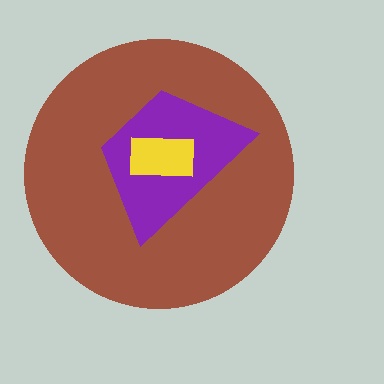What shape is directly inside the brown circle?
The purple trapezoid.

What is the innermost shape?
The yellow rectangle.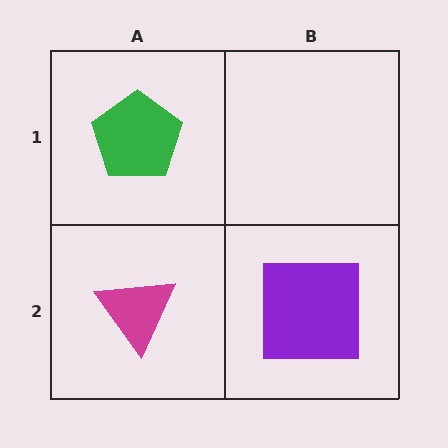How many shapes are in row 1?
1 shape.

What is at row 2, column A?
A magenta triangle.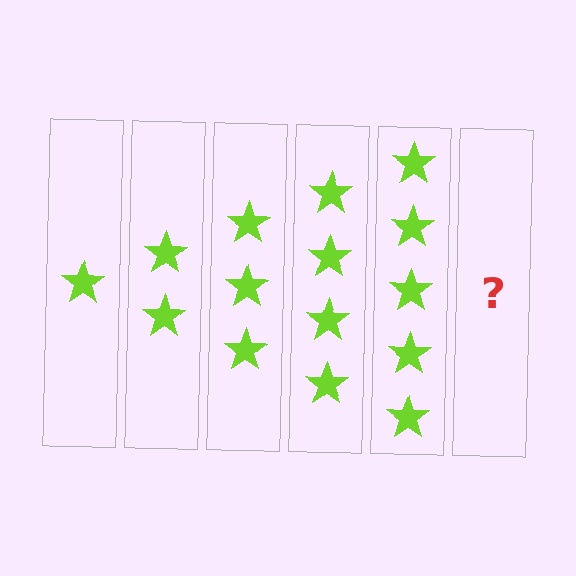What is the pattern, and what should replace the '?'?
The pattern is that each step adds one more star. The '?' should be 6 stars.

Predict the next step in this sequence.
The next step is 6 stars.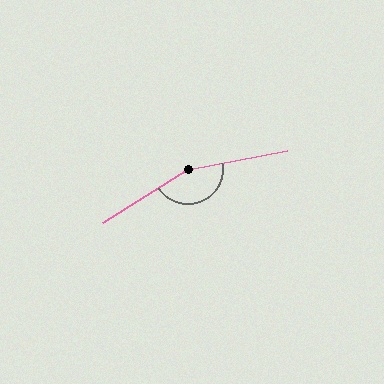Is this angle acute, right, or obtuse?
It is obtuse.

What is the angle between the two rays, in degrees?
Approximately 158 degrees.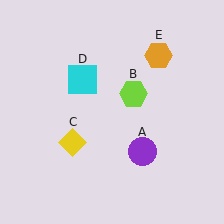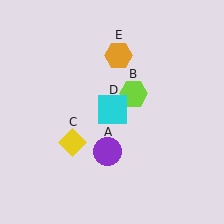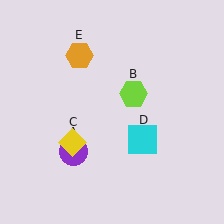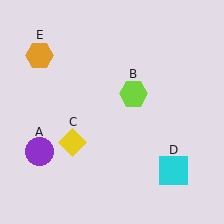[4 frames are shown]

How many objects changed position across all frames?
3 objects changed position: purple circle (object A), cyan square (object D), orange hexagon (object E).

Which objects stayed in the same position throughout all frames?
Lime hexagon (object B) and yellow diamond (object C) remained stationary.